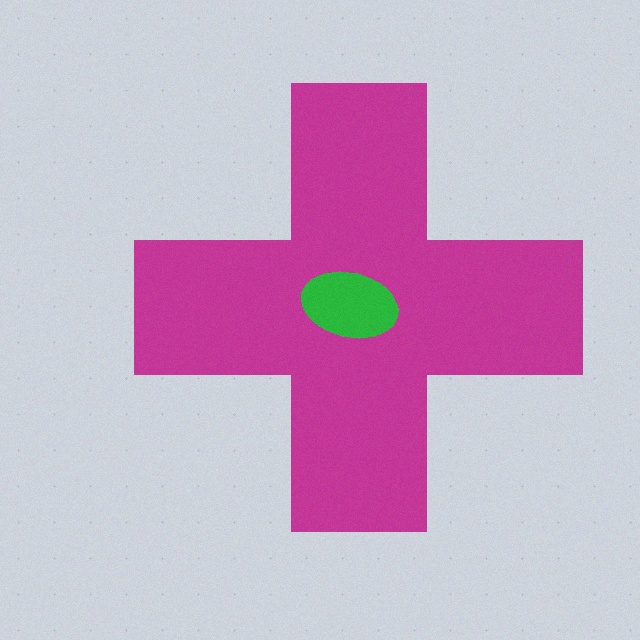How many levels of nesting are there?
2.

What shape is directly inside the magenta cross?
The green ellipse.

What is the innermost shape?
The green ellipse.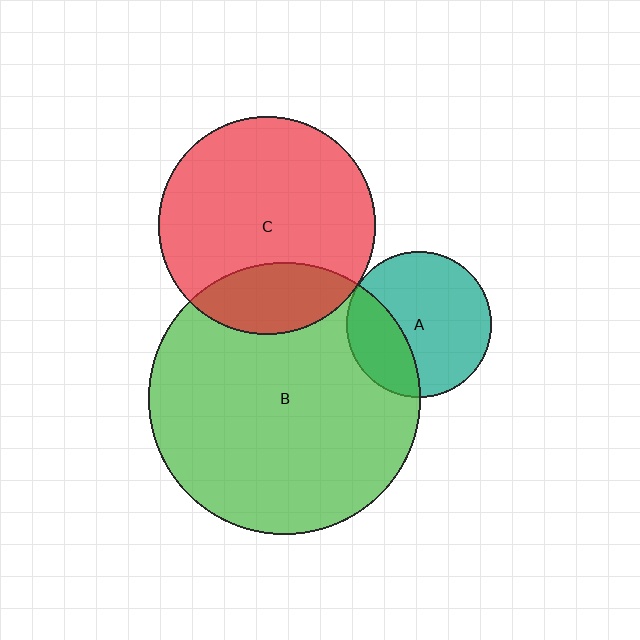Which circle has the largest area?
Circle B (green).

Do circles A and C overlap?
Yes.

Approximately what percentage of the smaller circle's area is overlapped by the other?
Approximately 5%.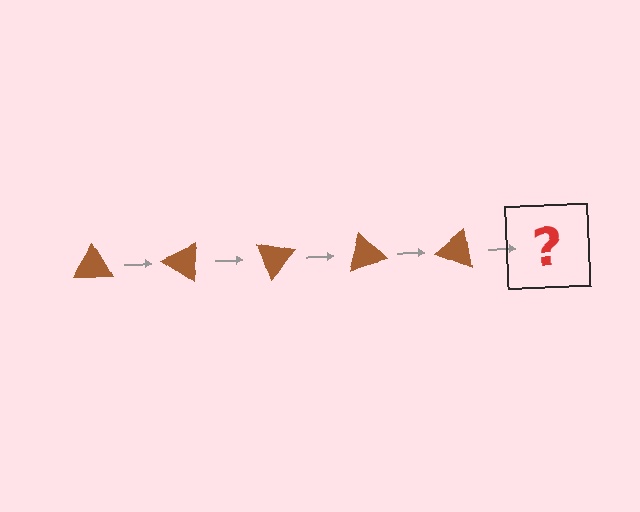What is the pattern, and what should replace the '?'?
The pattern is that the triangle rotates 35 degrees each step. The '?' should be a brown triangle rotated 175 degrees.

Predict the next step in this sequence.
The next step is a brown triangle rotated 175 degrees.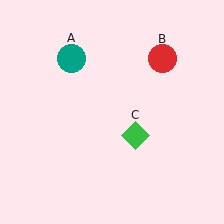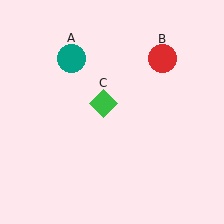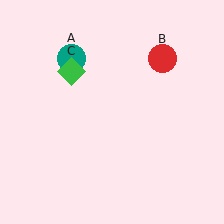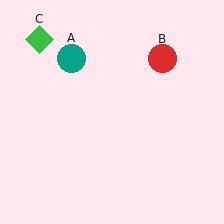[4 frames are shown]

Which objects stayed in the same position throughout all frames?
Teal circle (object A) and red circle (object B) remained stationary.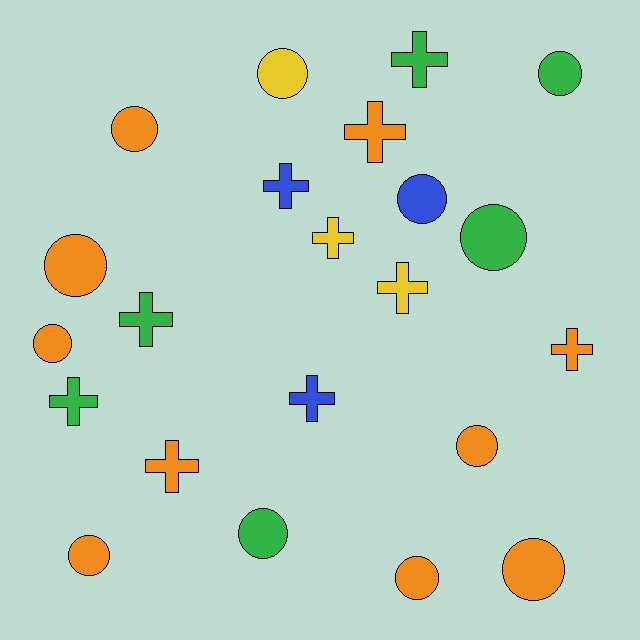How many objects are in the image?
There are 22 objects.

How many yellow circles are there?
There is 1 yellow circle.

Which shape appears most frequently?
Circle, with 12 objects.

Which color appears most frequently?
Orange, with 10 objects.